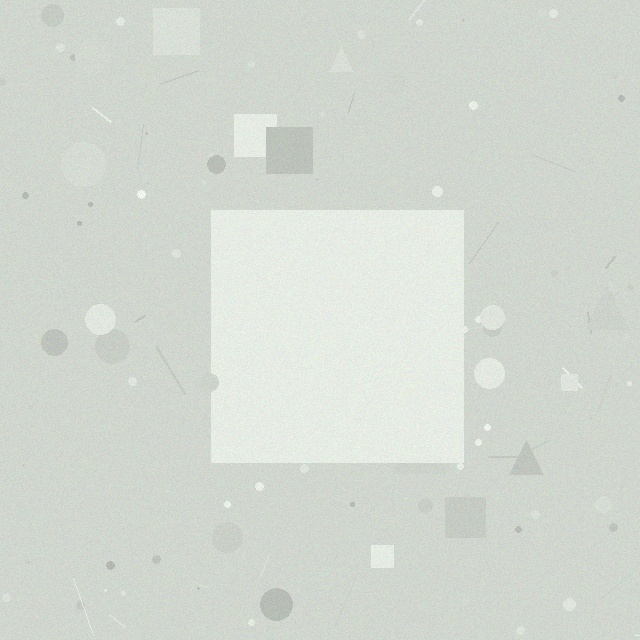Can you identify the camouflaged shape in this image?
The camouflaged shape is a square.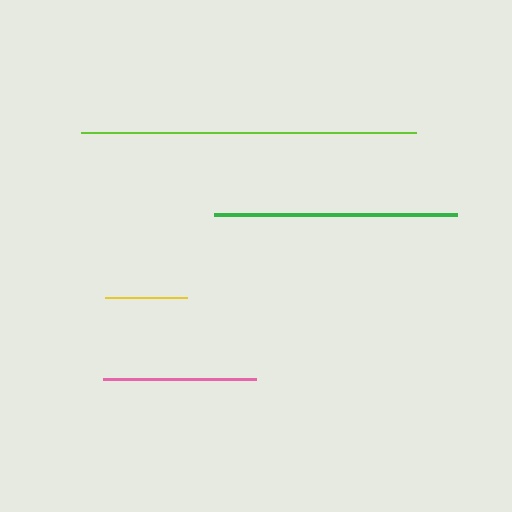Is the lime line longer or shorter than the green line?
The lime line is longer than the green line.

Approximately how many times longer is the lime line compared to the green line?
The lime line is approximately 1.4 times the length of the green line.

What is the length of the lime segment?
The lime segment is approximately 335 pixels long.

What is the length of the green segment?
The green segment is approximately 243 pixels long.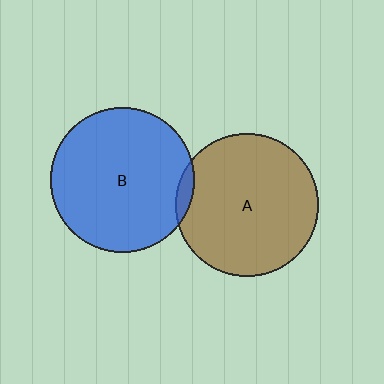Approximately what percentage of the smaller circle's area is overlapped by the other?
Approximately 5%.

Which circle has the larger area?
Circle B (blue).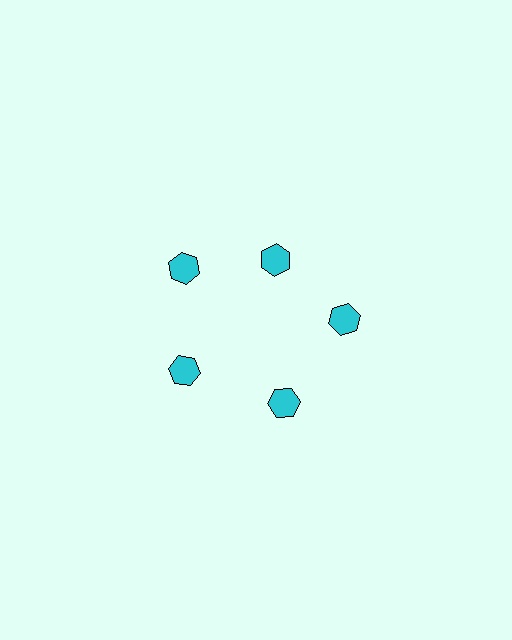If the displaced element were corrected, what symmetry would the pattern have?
It would have 5-fold rotational symmetry — the pattern would map onto itself every 72 degrees.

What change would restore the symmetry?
The symmetry would be restored by moving it outward, back onto the ring so that all 5 hexagons sit at equal angles and equal distance from the center.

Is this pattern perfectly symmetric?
No. The 5 cyan hexagons are arranged in a ring, but one element near the 1 o'clock position is pulled inward toward the center, breaking the 5-fold rotational symmetry.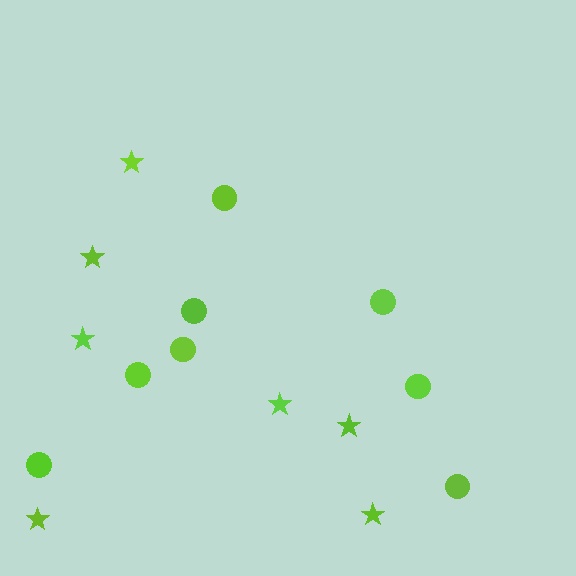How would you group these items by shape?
There are 2 groups: one group of stars (7) and one group of circles (8).